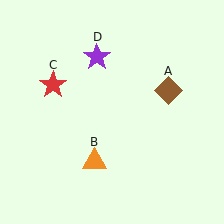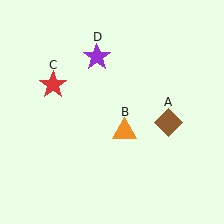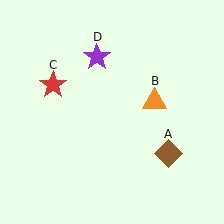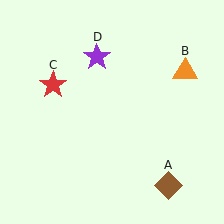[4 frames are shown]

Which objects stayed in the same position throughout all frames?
Red star (object C) and purple star (object D) remained stationary.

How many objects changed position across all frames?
2 objects changed position: brown diamond (object A), orange triangle (object B).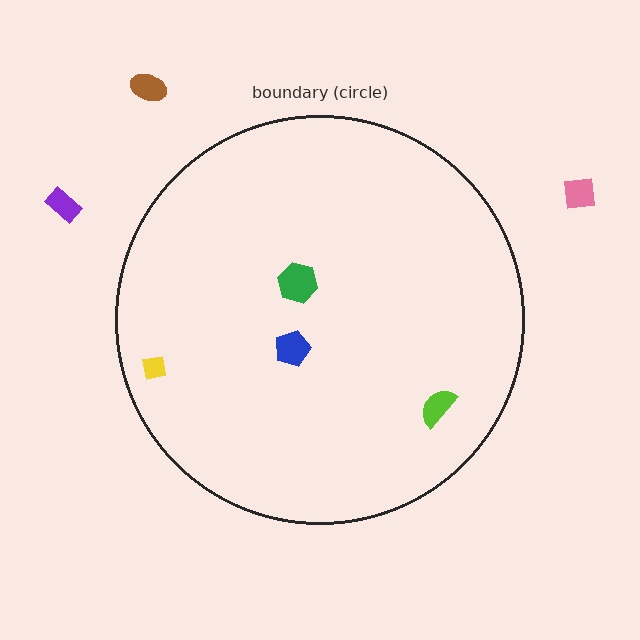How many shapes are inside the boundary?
4 inside, 3 outside.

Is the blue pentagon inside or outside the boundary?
Inside.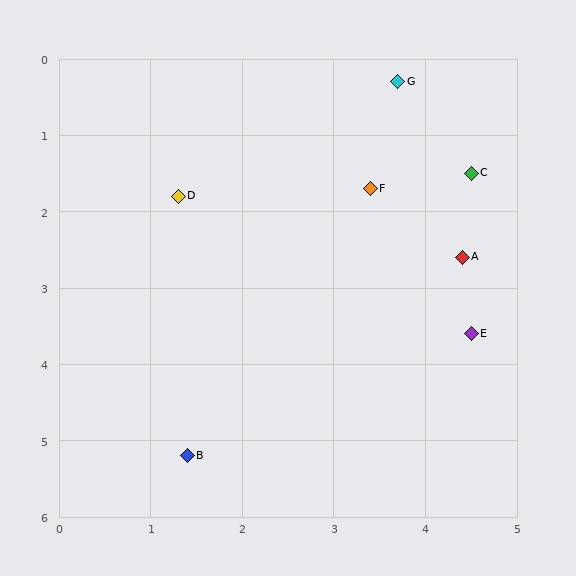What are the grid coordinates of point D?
Point D is at approximately (1.3, 1.8).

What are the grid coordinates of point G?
Point G is at approximately (3.7, 0.3).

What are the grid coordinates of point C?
Point C is at approximately (4.5, 1.5).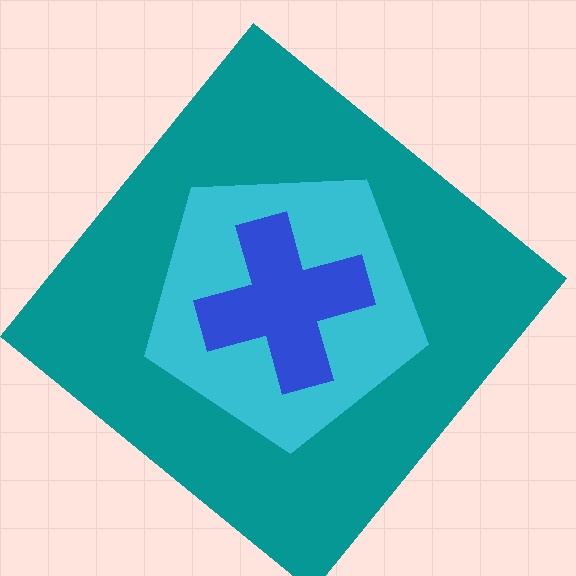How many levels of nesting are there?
3.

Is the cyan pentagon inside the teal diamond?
Yes.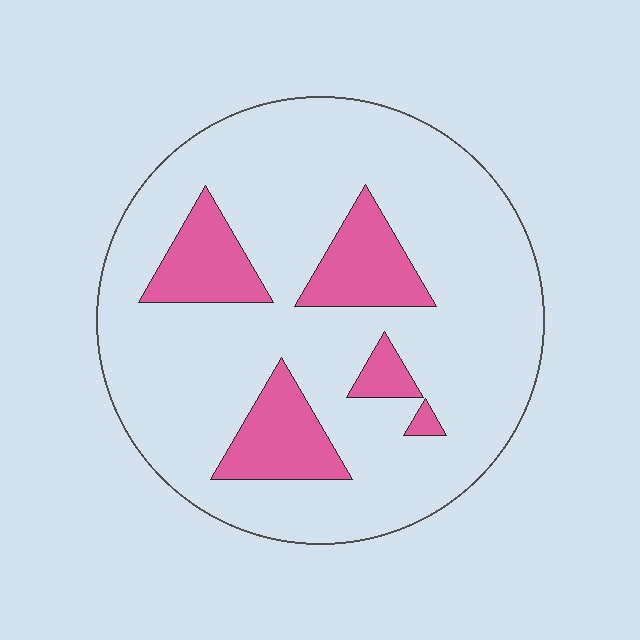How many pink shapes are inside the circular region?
5.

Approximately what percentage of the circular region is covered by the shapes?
Approximately 20%.